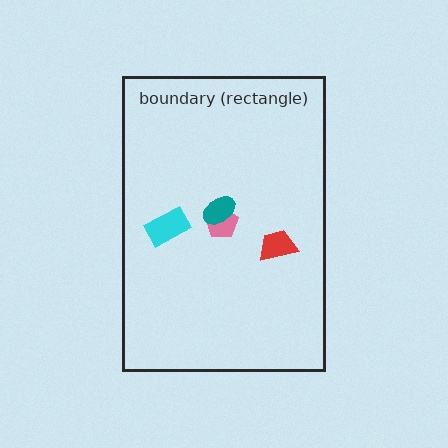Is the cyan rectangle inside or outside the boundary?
Inside.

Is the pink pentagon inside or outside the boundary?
Inside.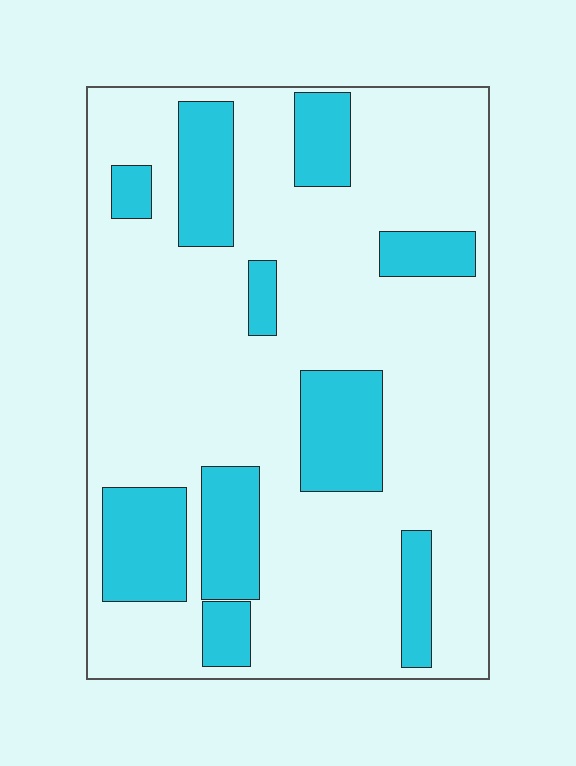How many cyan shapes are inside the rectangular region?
10.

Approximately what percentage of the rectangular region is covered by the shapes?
Approximately 25%.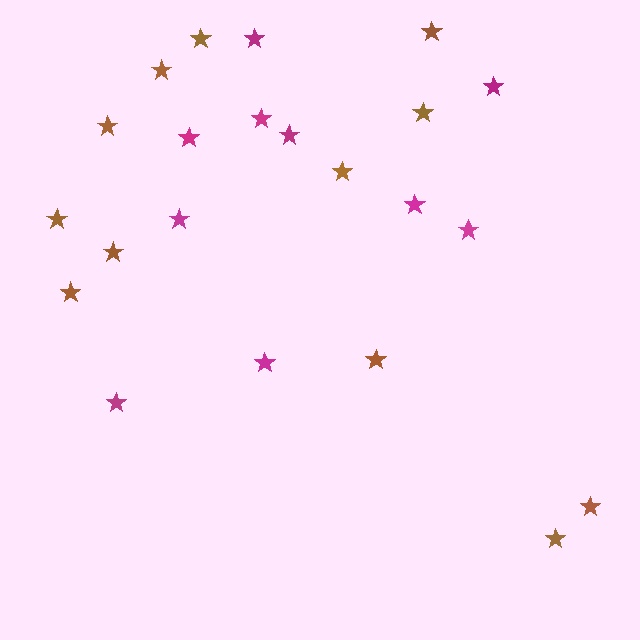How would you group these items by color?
There are 2 groups: one group of brown stars (12) and one group of magenta stars (10).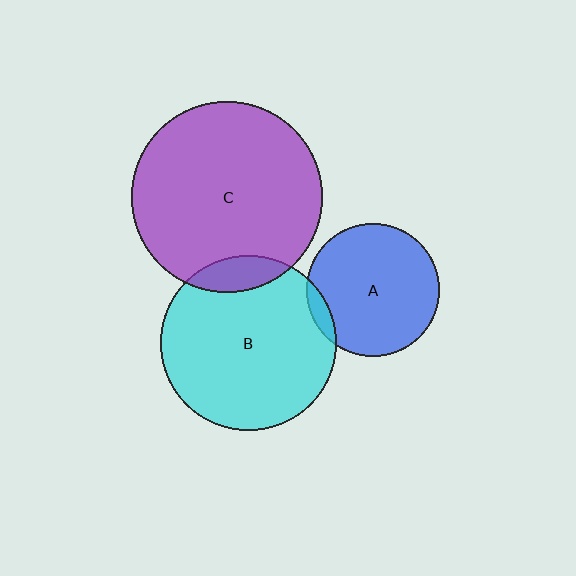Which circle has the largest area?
Circle C (purple).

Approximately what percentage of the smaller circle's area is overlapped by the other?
Approximately 5%.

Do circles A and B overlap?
Yes.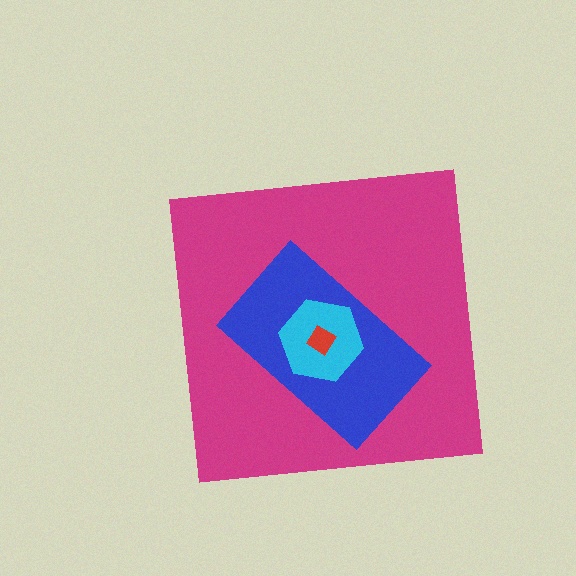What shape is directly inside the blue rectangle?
The cyan hexagon.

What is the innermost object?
The red diamond.